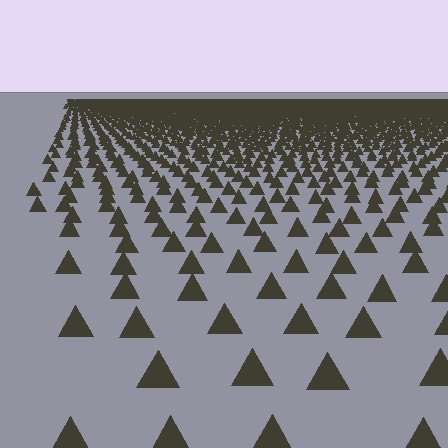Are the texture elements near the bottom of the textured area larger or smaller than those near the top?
Larger. Near the bottom, elements are closer to the viewer and appear at a bigger on-screen size.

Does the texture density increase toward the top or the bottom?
Density increases toward the top.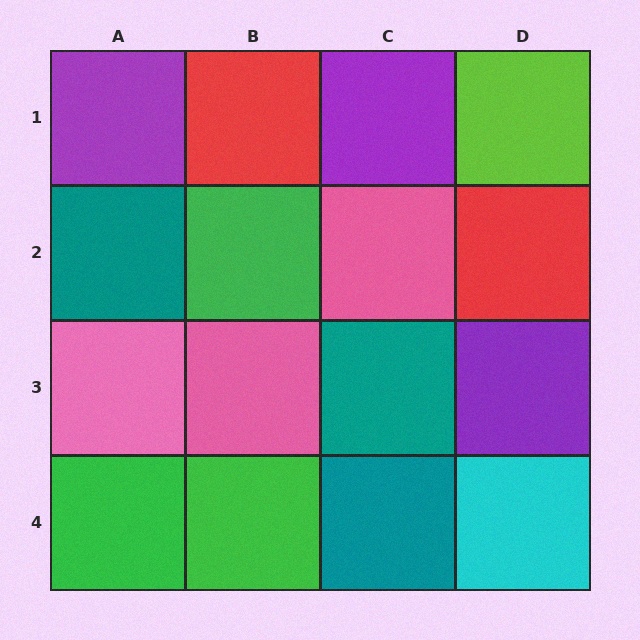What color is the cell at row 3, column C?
Teal.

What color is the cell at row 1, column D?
Lime.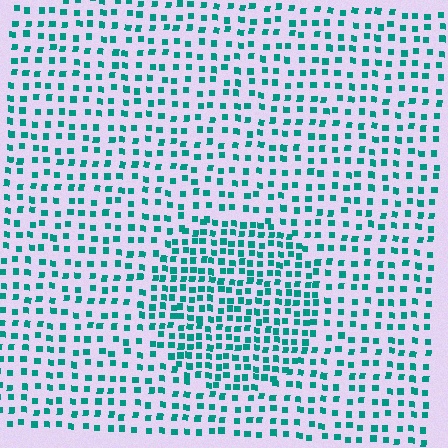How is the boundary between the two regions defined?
The boundary is defined by a change in element density (approximately 1.7x ratio). All elements are the same color, size, and shape.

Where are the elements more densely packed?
The elements are more densely packed inside the circle boundary.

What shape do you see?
I see a circle.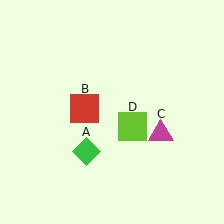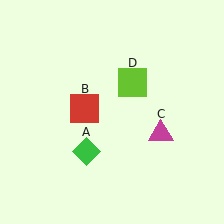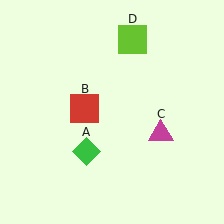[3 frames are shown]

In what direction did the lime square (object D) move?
The lime square (object D) moved up.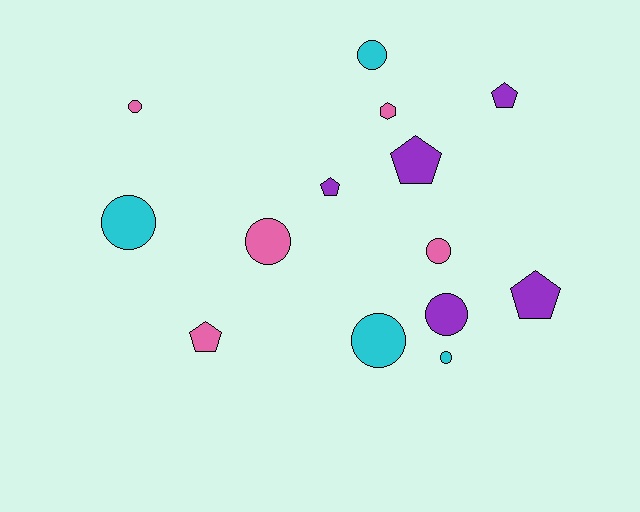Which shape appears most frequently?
Circle, with 8 objects.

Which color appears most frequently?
Pink, with 5 objects.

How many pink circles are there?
There are 3 pink circles.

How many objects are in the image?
There are 14 objects.